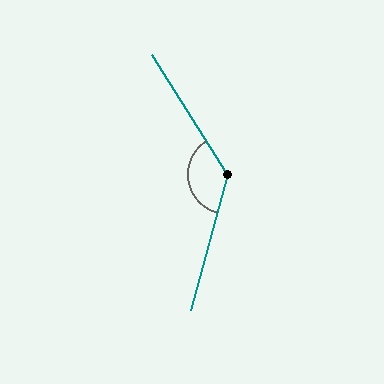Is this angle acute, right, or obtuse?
It is obtuse.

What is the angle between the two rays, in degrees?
Approximately 133 degrees.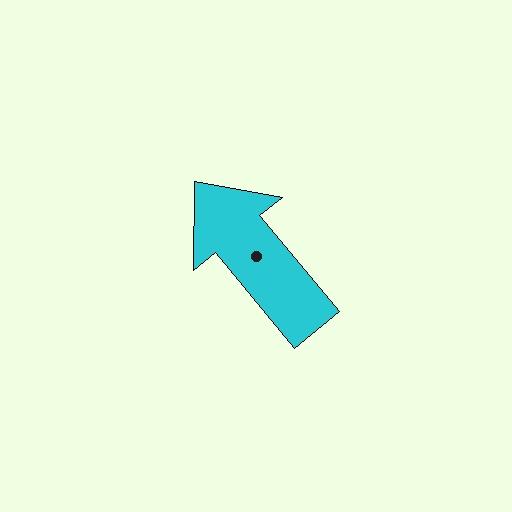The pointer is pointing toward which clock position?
Roughly 11 o'clock.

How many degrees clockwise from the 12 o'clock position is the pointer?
Approximately 320 degrees.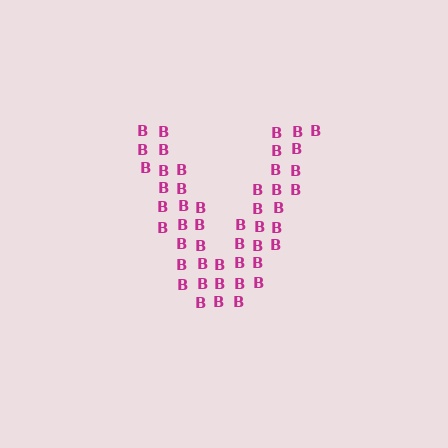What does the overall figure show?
The overall figure shows the letter V.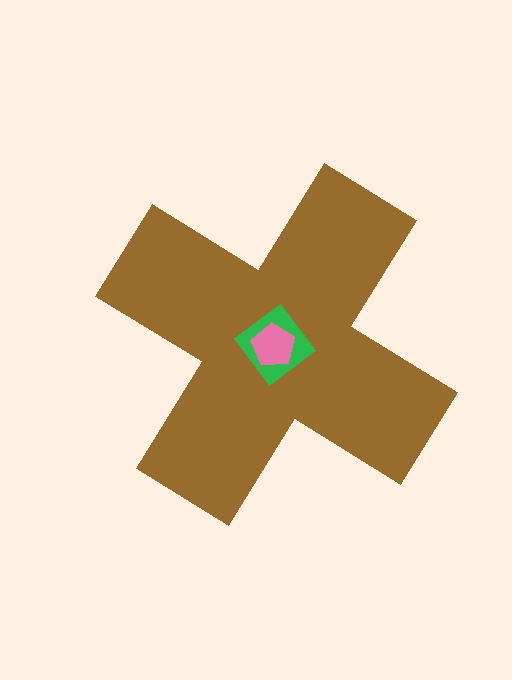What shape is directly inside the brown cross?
The green diamond.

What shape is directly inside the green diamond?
The pink pentagon.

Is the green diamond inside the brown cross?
Yes.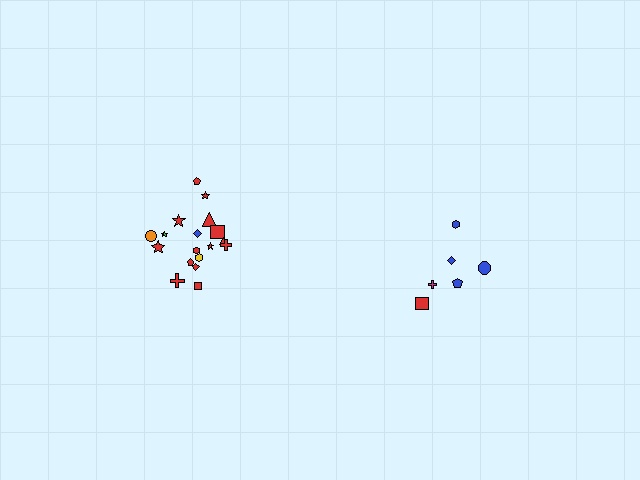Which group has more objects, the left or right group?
The left group.